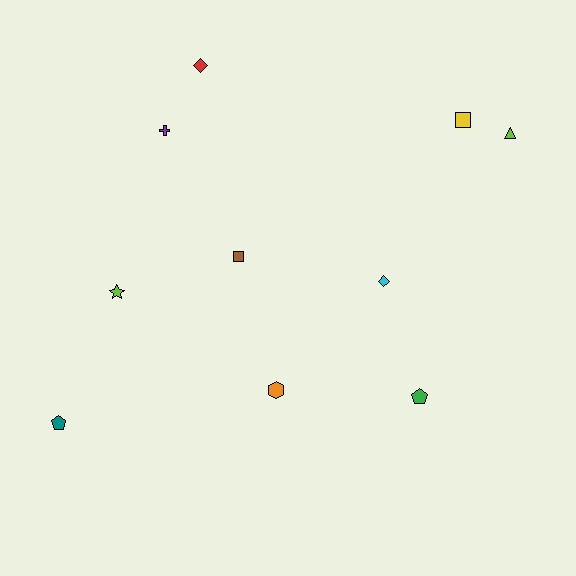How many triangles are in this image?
There is 1 triangle.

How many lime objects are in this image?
There are 2 lime objects.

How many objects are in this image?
There are 10 objects.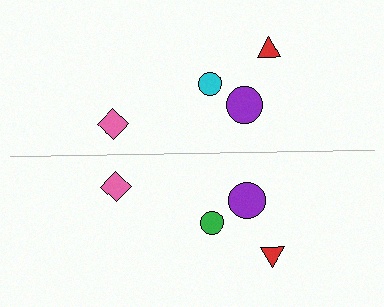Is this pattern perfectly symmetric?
No, the pattern is not perfectly symmetric. The green circle on the bottom side breaks the symmetry — its mirror counterpart is cyan.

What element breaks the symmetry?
The green circle on the bottom side breaks the symmetry — its mirror counterpart is cyan.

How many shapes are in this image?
There are 8 shapes in this image.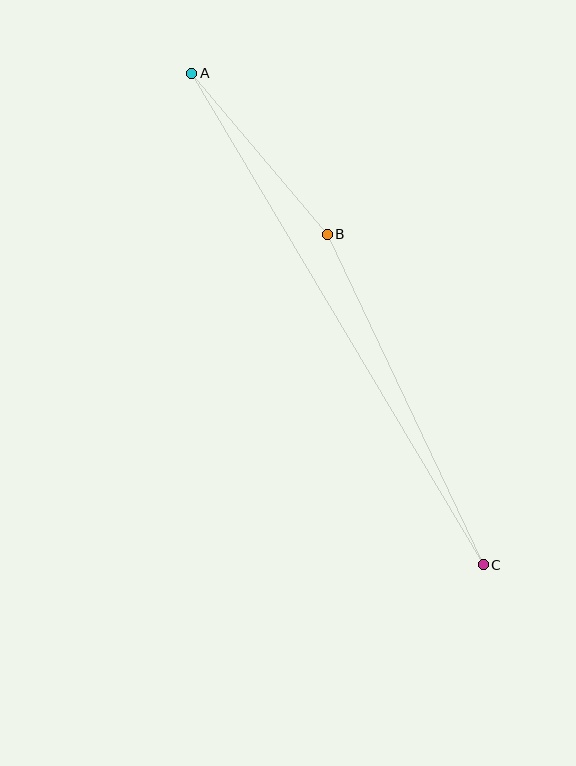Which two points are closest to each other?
Points A and B are closest to each other.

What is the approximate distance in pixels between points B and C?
The distance between B and C is approximately 365 pixels.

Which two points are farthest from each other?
Points A and C are farthest from each other.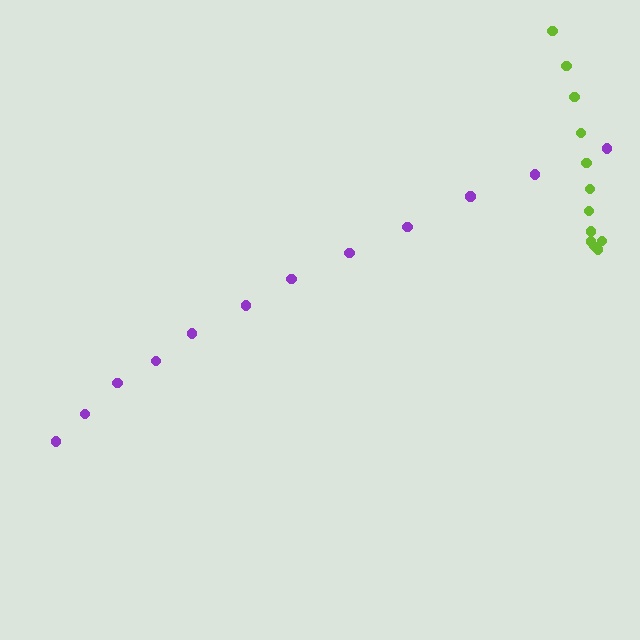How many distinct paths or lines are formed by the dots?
There are 2 distinct paths.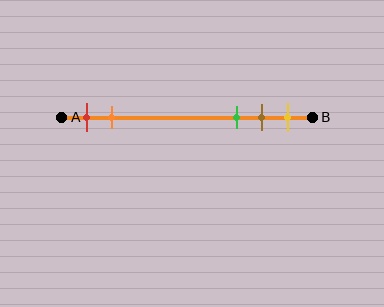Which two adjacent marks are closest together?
The brown and yellow marks are the closest adjacent pair.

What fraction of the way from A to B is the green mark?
The green mark is approximately 70% (0.7) of the way from A to B.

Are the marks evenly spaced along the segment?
No, the marks are not evenly spaced.